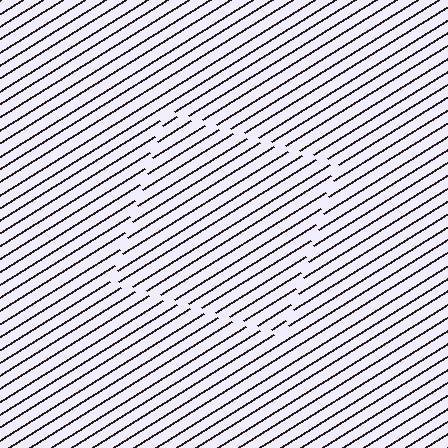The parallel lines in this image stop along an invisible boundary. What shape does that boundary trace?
An illusory square. The interior of the shape contains the same grating, shifted by half a period — the contour is defined by the phase discontinuity where line-ends from the inner and outer gratings abut.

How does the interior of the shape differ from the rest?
The interior of the shape contains the same grating, shifted by half a period — the contour is defined by the phase discontinuity where line-ends from the inner and outer gratings abut.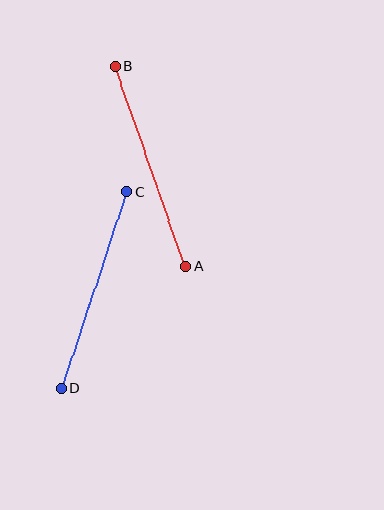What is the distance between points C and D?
The distance is approximately 207 pixels.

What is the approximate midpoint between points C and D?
The midpoint is at approximately (94, 290) pixels.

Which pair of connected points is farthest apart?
Points A and B are farthest apart.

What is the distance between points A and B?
The distance is approximately 212 pixels.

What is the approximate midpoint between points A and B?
The midpoint is at approximately (150, 166) pixels.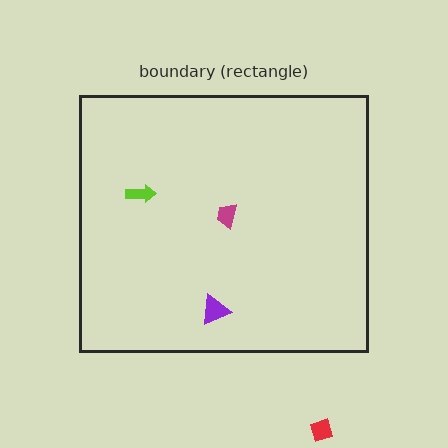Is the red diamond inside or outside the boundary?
Outside.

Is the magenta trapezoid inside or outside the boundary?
Inside.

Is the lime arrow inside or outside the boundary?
Inside.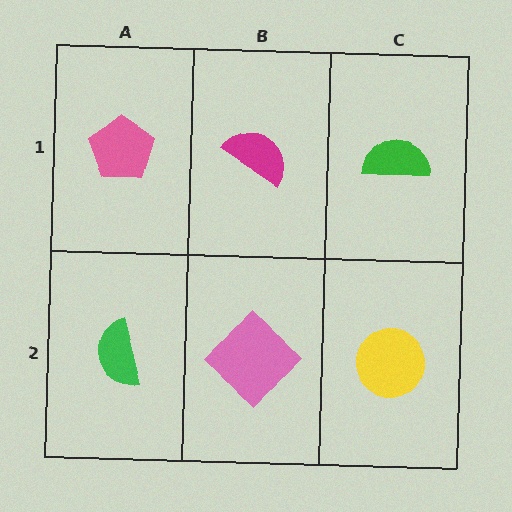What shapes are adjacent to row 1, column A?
A green semicircle (row 2, column A), a magenta semicircle (row 1, column B).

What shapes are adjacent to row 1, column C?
A yellow circle (row 2, column C), a magenta semicircle (row 1, column B).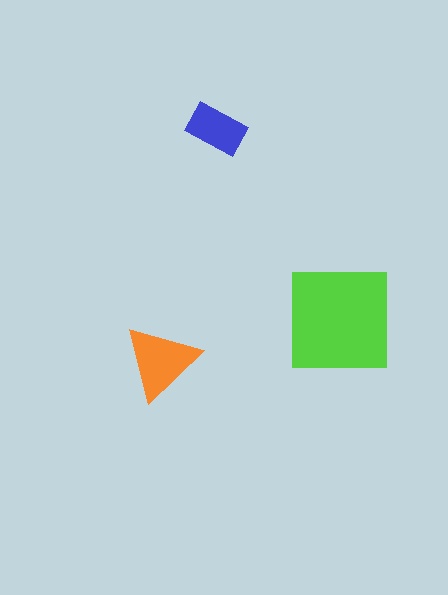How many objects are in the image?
There are 3 objects in the image.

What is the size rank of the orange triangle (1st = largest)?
2nd.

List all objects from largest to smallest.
The lime square, the orange triangle, the blue rectangle.